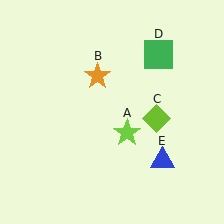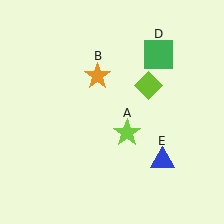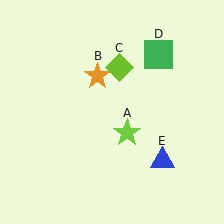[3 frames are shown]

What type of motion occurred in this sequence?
The lime diamond (object C) rotated counterclockwise around the center of the scene.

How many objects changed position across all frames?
1 object changed position: lime diamond (object C).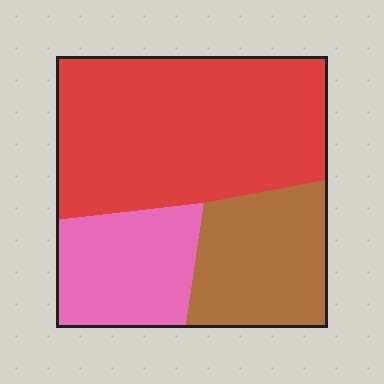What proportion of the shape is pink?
Pink covers 22% of the shape.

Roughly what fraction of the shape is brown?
Brown takes up about one quarter (1/4) of the shape.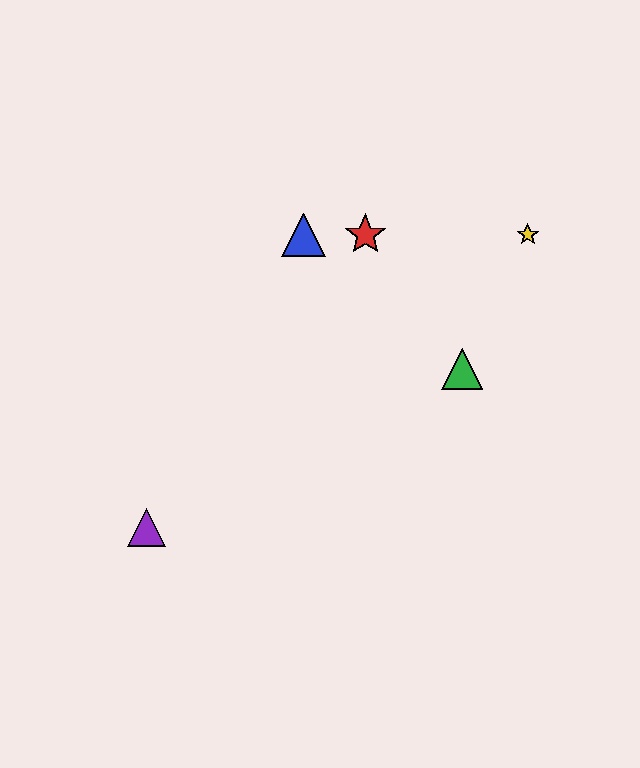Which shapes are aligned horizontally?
The red star, the blue triangle, the yellow star are aligned horizontally.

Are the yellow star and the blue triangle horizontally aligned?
Yes, both are at y≈235.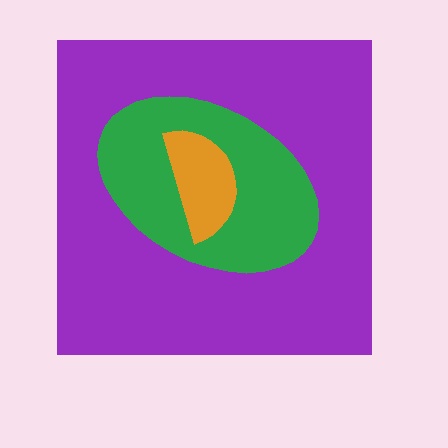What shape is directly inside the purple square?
The green ellipse.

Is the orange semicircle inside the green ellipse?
Yes.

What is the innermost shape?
The orange semicircle.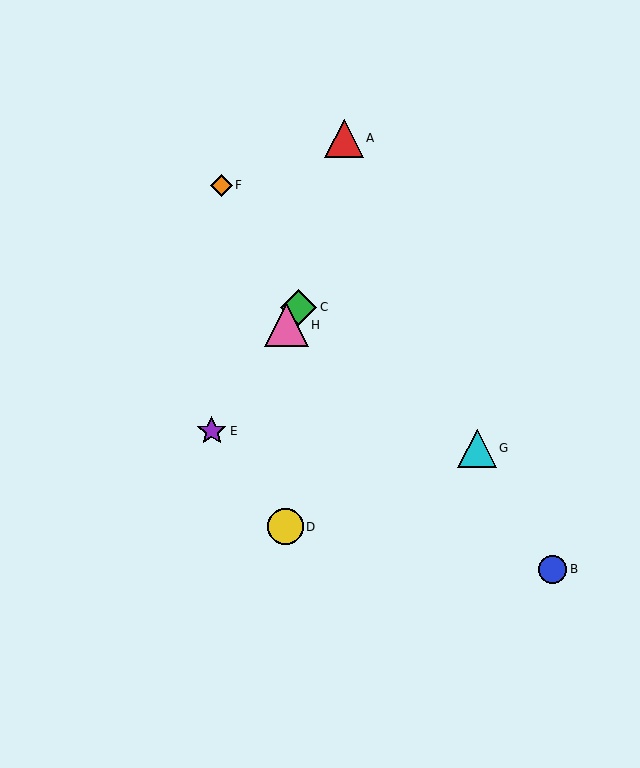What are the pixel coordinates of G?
Object G is at (477, 448).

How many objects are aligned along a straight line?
3 objects (C, E, H) are aligned along a straight line.